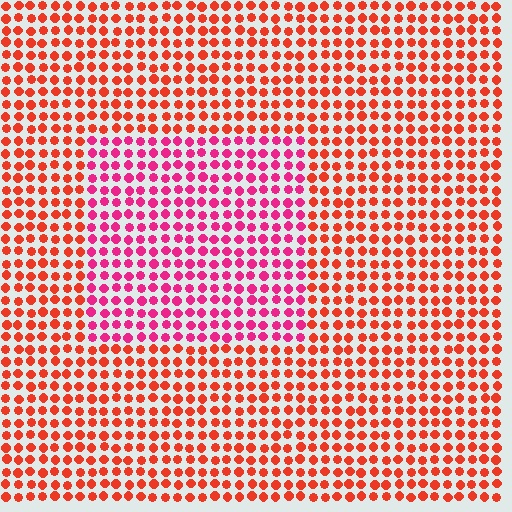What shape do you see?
I see a rectangle.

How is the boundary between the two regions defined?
The boundary is defined purely by a slight shift in hue (about 37 degrees). Spacing, size, and orientation are identical on both sides.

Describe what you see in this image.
The image is filled with small red elements in a uniform arrangement. A rectangle-shaped region is visible where the elements are tinted to a slightly different hue, forming a subtle color boundary.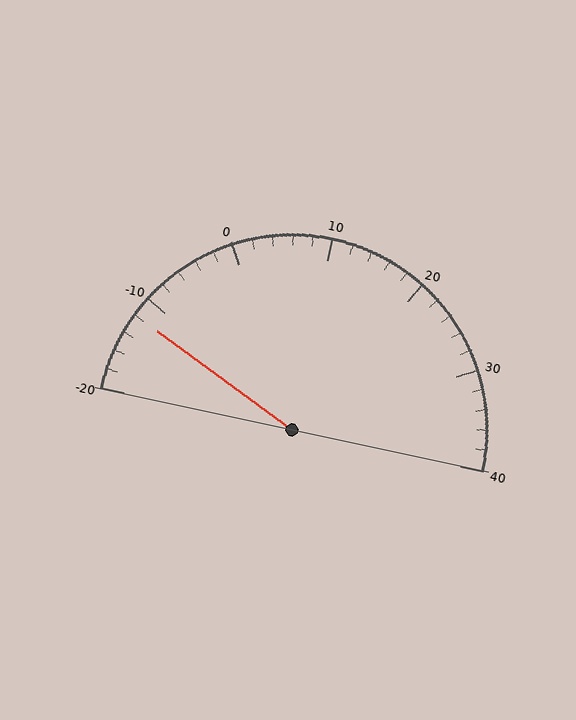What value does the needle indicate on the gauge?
The needle indicates approximately -12.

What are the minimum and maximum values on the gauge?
The gauge ranges from -20 to 40.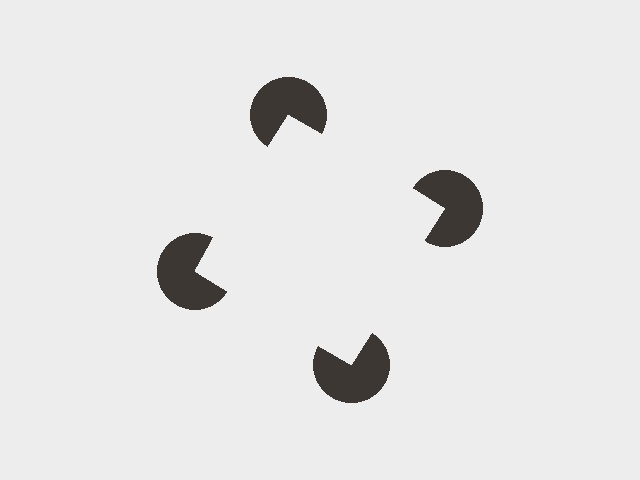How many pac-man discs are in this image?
There are 4 — one at each vertex of the illusory square.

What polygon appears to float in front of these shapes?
An illusory square — its edges are inferred from the aligned wedge cuts in the pac-man discs, not physically drawn.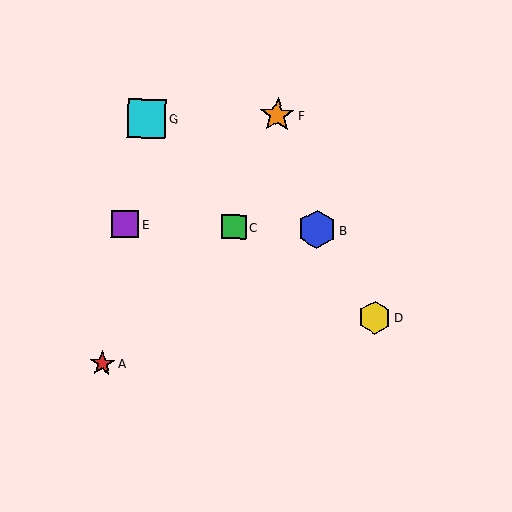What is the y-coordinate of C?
Object C is at y≈227.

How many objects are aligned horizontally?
3 objects (B, C, E) are aligned horizontally.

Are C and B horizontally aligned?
Yes, both are at y≈227.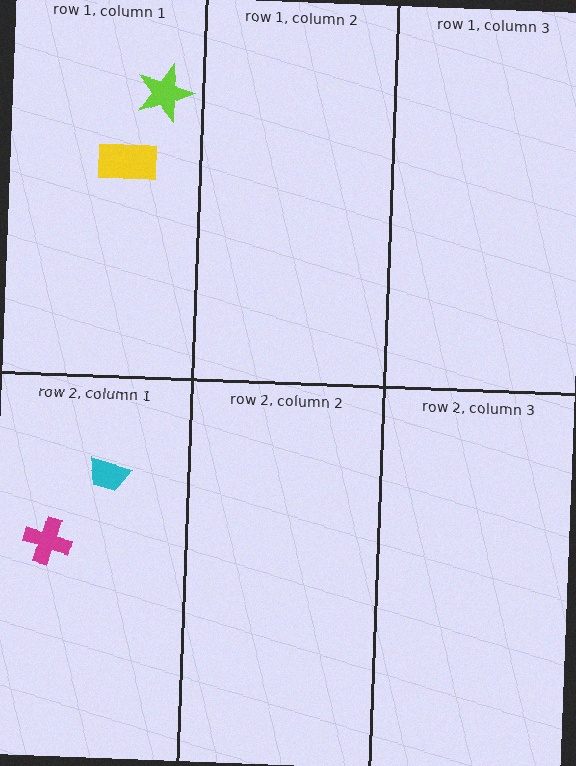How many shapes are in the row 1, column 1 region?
2.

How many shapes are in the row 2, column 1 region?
2.